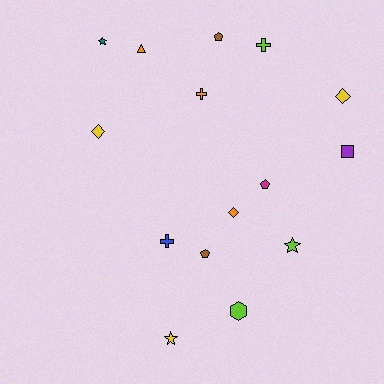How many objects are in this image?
There are 15 objects.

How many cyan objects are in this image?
There are no cyan objects.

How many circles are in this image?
There are no circles.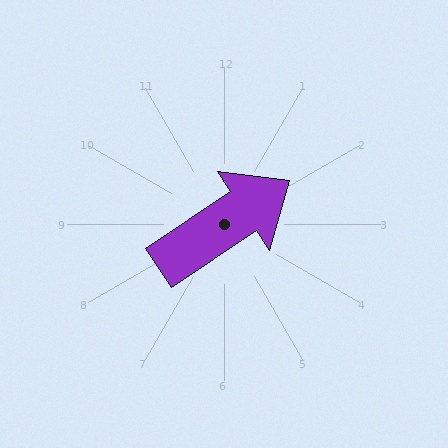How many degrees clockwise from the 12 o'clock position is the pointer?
Approximately 56 degrees.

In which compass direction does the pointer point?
Northeast.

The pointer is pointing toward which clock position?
Roughly 2 o'clock.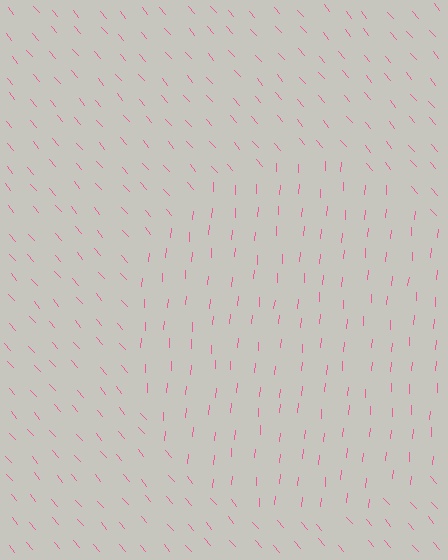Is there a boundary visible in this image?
Yes, there is a texture boundary formed by a change in line orientation.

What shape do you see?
I see a circle.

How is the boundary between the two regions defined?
The boundary is defined purely by a change in line orientation (approximately 45 degrees difference). All lines are the same color and thickness.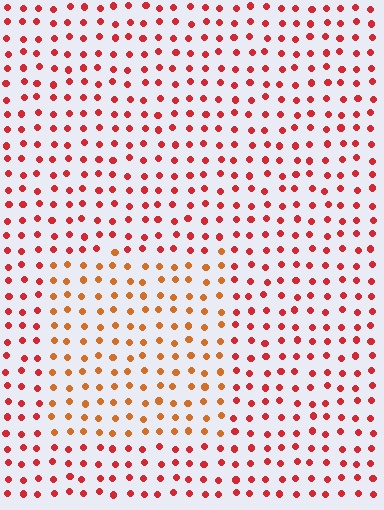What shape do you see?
I see a rectangle.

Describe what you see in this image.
The image is filled with small red elements in a uniform arrangement. A rectangle-shaped region is visible where the elements are tinted to a slightly different hue, forming a subtle color boundary.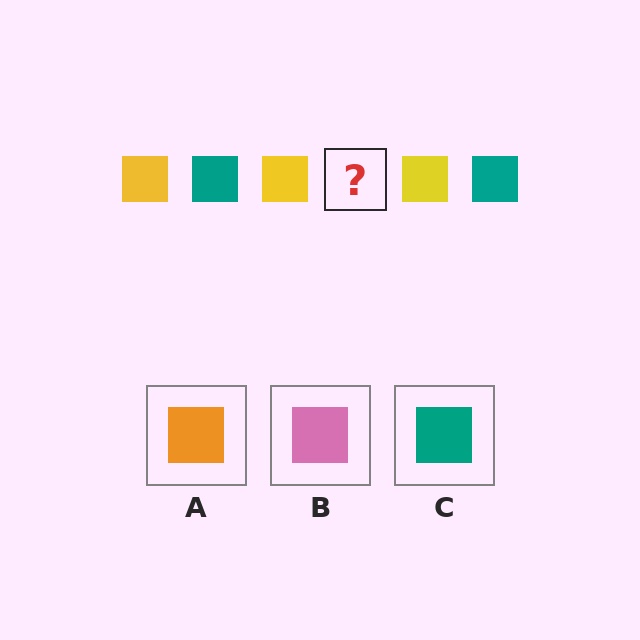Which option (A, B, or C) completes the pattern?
C.